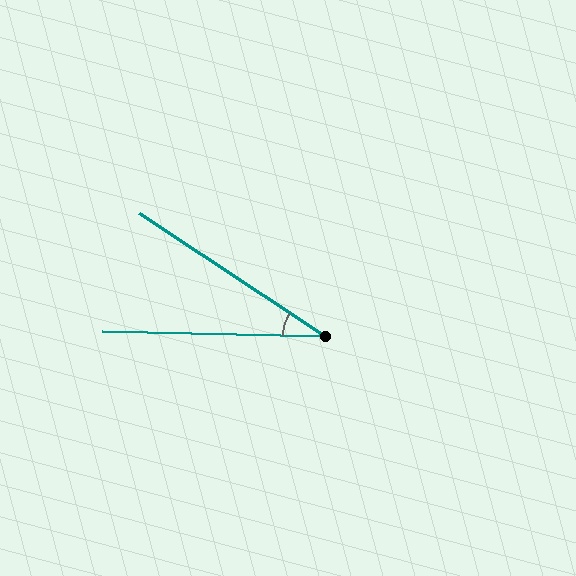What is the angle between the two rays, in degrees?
Approximately 32 degrees.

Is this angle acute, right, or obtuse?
It is acute.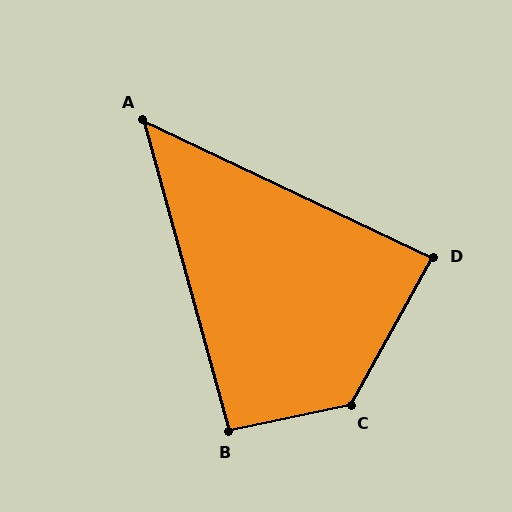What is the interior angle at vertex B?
Approximately 94 degrees (approximately right).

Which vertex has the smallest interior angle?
A, at approximately 49 degrees.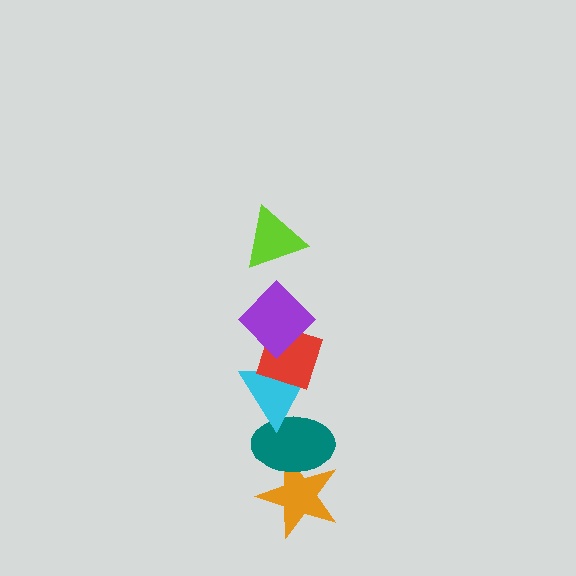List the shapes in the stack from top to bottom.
From top to bottom: the lime triangle, the purple diamond, the red diamond, the cyan triangle, the teal ellipse, the orange star.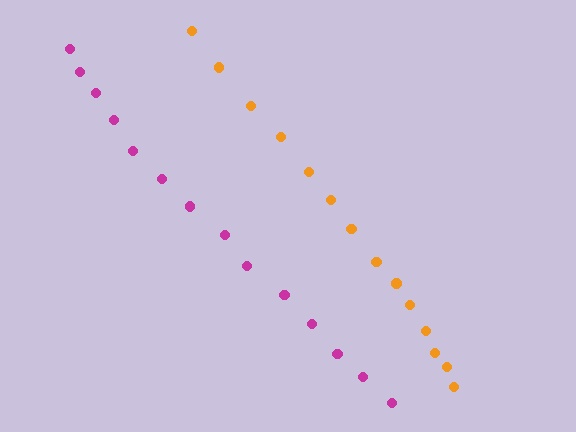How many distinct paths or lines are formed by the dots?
There are 2 distinct paths.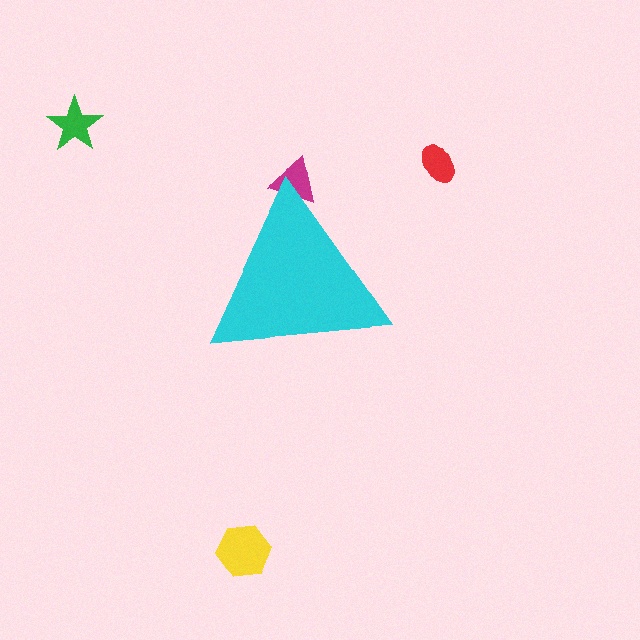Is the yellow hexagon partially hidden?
No, the yellow hexagon is fully visible.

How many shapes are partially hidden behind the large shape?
1 shape is partially hidden.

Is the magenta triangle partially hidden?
Yes, the magenta triangle is partially hidden behind the cyan triangle.